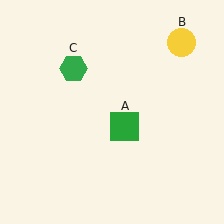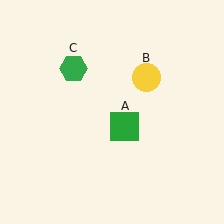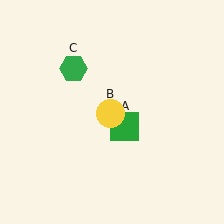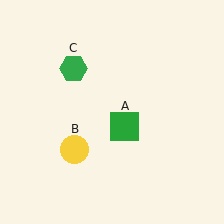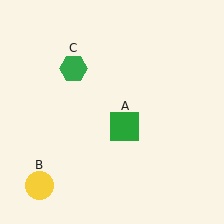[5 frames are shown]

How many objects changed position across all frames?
1 object changed position: yellow circle (object B).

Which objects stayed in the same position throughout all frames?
Green square (object A) and green hexagon (object C) remained stationary.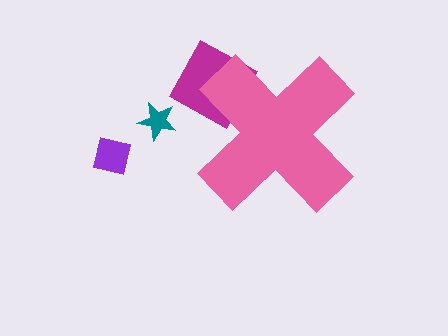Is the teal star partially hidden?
No, the teal star is fully visible.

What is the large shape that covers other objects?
A pink cross.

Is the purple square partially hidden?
No, the purple square is fully visible.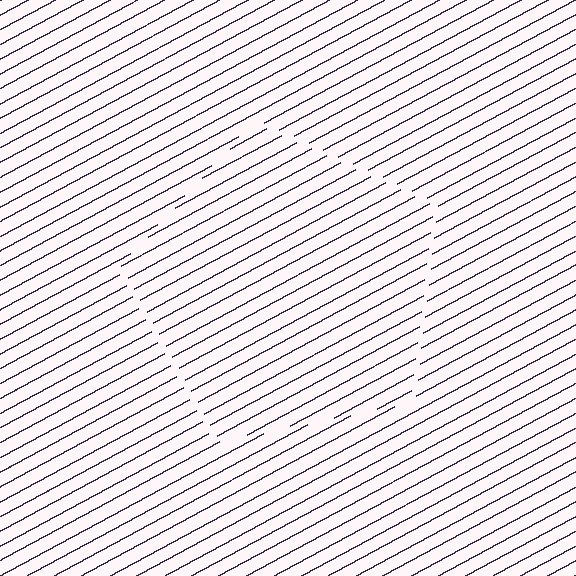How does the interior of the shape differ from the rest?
The interior of the shape contains the same grating, shifted by half a period — the contour is defined by the phase discontinuity where line-ends from the inner and outer gratings abut.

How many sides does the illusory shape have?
5 sides — the line-ends trace a pentagon.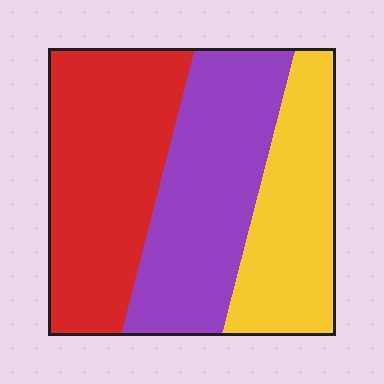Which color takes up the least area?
Yellow, at roughly 25%.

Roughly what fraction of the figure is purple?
Purple takes up about one third (1/3) of the figure.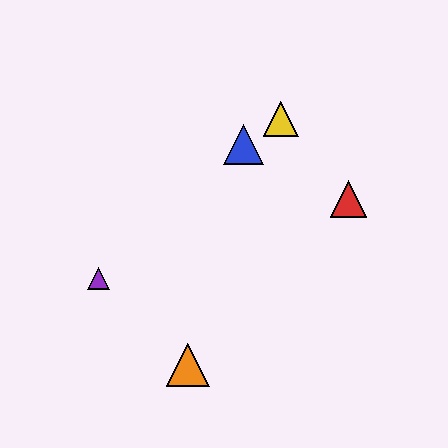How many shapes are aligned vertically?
2 shapes (the green triangle, the yellow triangle) are aligned vertically.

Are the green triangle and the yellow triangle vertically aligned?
Yes, both are at x≈281.